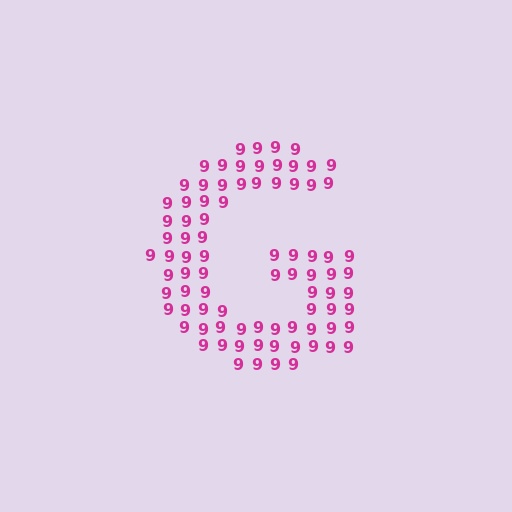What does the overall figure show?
The overall figure shows the letter G.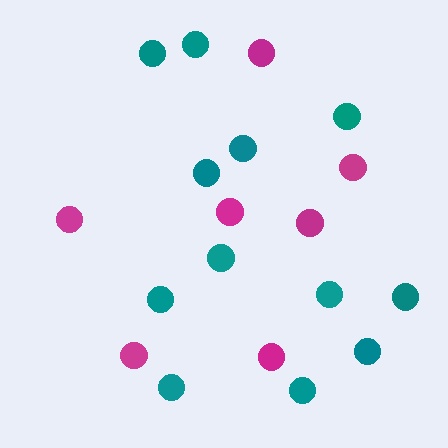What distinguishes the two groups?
There are 2 groups: one group of magenta circles (7) and one group of teal circles (12).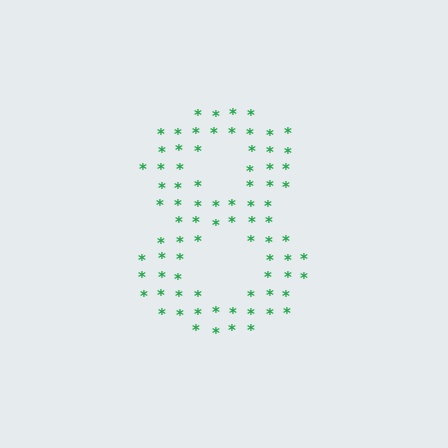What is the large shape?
The large shape is the digit 8.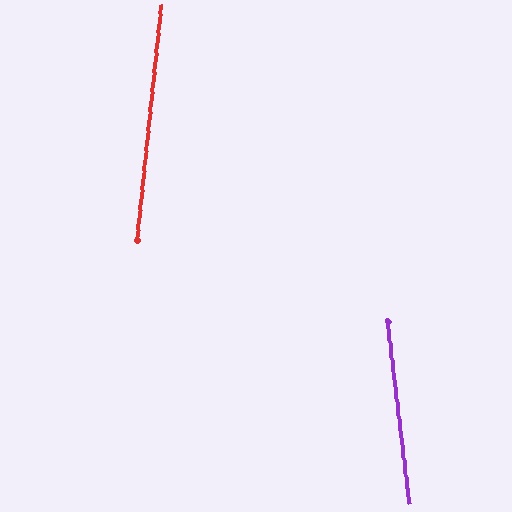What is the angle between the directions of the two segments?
Approximately 13 degrees.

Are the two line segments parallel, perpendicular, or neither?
Neither parallel nor perpendicular — they differ by about 13°.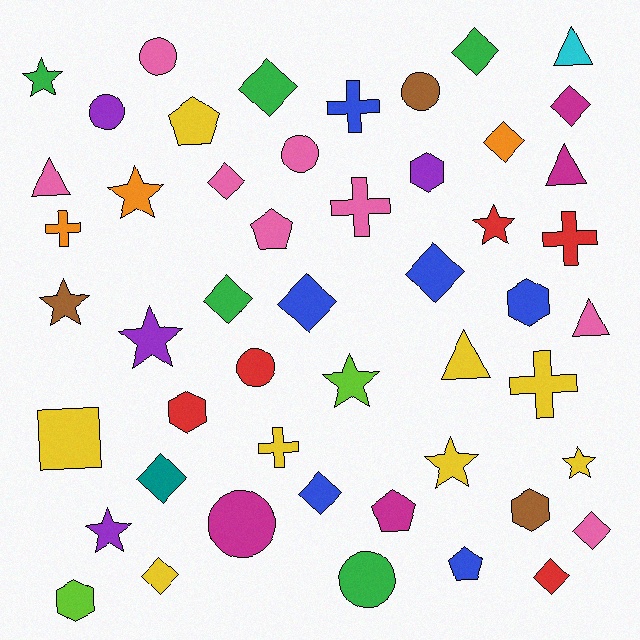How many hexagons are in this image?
There are 5 hexagons.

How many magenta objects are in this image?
There are 4 magenta objects.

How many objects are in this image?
There are 50 objects.